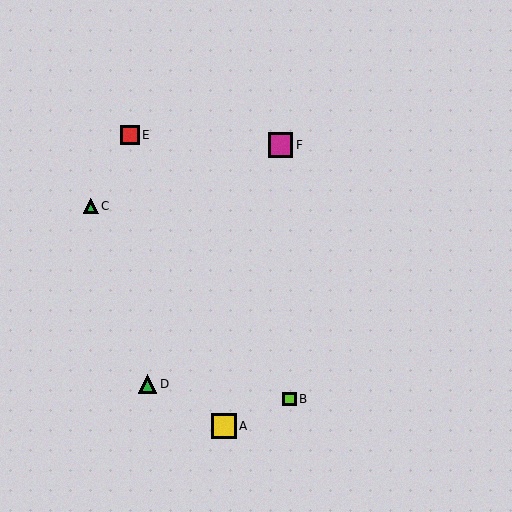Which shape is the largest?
The magenta square (labeled F) is the largest.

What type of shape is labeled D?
Shape D is a green triangle.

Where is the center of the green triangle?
The center of the green triangle is at (148, 384).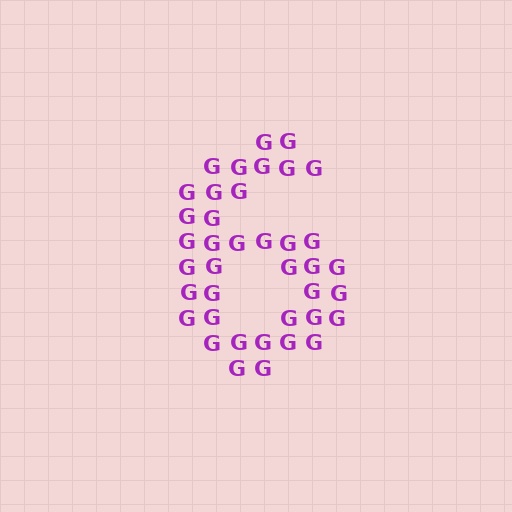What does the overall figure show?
The overall figure shows the digit 6.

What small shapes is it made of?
It is made of small letter G's.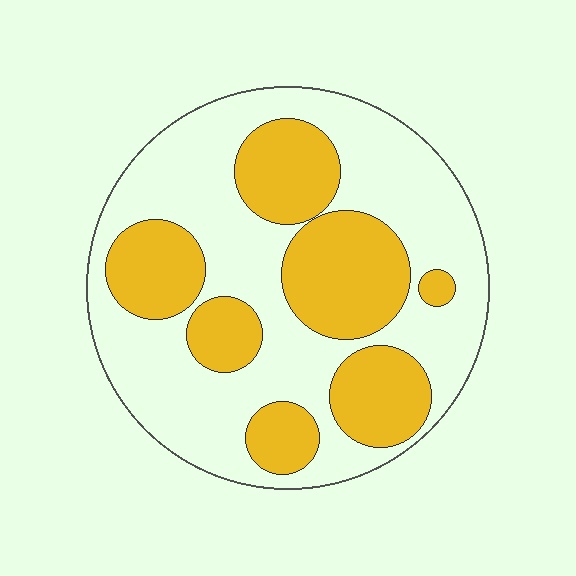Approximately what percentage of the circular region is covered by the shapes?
Approximately 40%.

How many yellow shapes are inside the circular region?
7.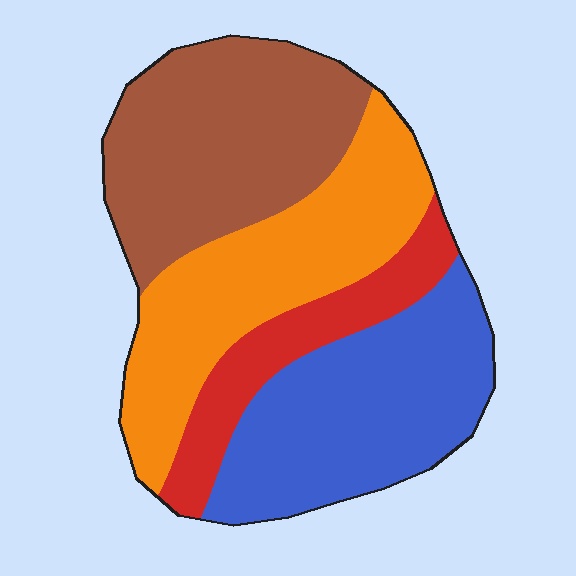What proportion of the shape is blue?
Blue takes up about one quarter (1/4) of the shape.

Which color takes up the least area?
Red, at roughly 15%.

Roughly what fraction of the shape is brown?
Brown covers roughly 30% of the shape.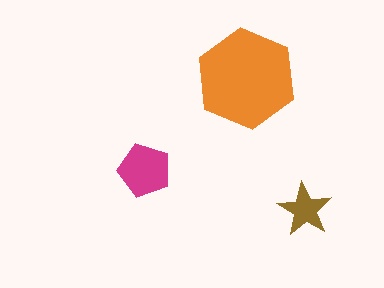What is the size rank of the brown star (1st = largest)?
3rd.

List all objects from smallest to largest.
The brown star, the magenta pentagon, the orange hexagon.